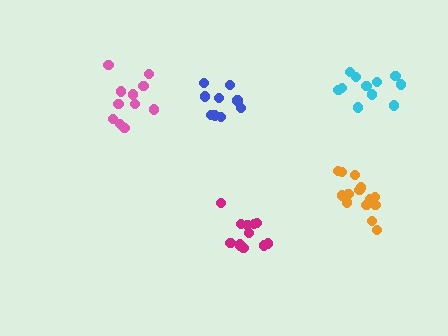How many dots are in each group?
Group 1: 11 dots, Group 2: 11 dots, Group 3: 12 dots, Group 4: 15 dots, Group 5: 9 dots (58 total).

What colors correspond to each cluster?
The clusters are colored: pink, cyan, magenta, orange, blue.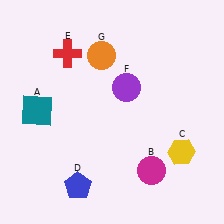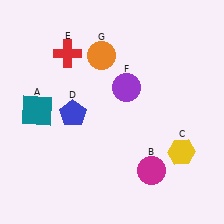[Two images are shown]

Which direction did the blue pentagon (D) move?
The blue pentagon (D) moved up.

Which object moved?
The blue pentagon (D) moved up.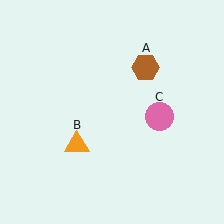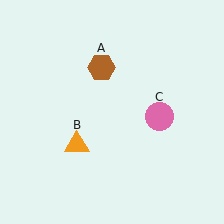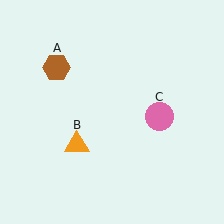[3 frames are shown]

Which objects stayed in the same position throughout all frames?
Orange triangle (object B) and pink circle (object C) remained stationary.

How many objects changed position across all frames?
1 object changed position: brown hexagon (object A).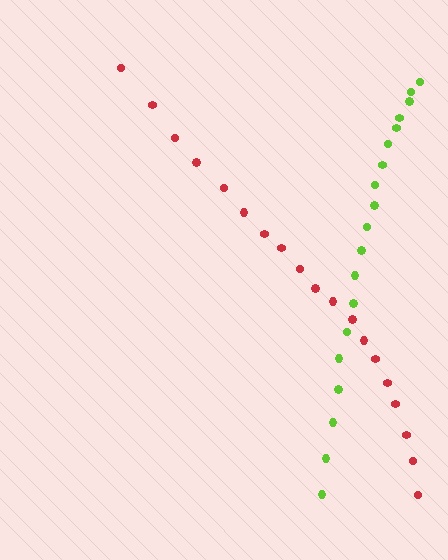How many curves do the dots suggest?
There are 2 distinct paths.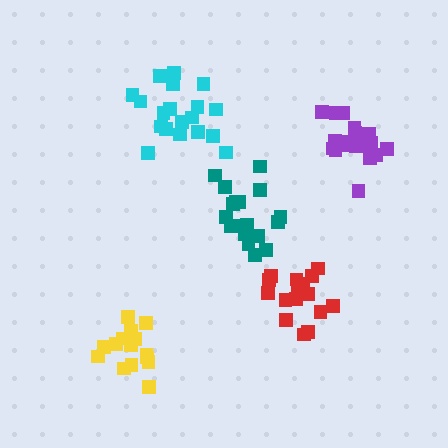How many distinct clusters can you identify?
There are 5 distinct clusters.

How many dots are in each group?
Group 1: 18 dots, Group 2: 15 dots, Group 3: 19 dots, Group 4: 20 dots, Group 5: 16 dots (88 total).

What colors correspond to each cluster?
The clusters are colored: teal, yellow, cyan, purple, red.